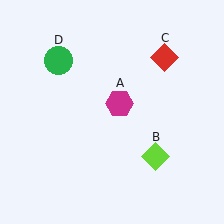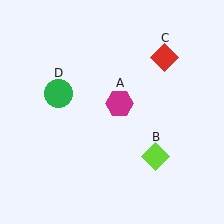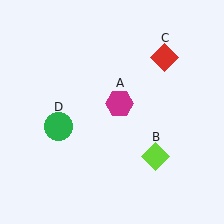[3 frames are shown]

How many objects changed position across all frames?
1 object changed position: green circle (object D).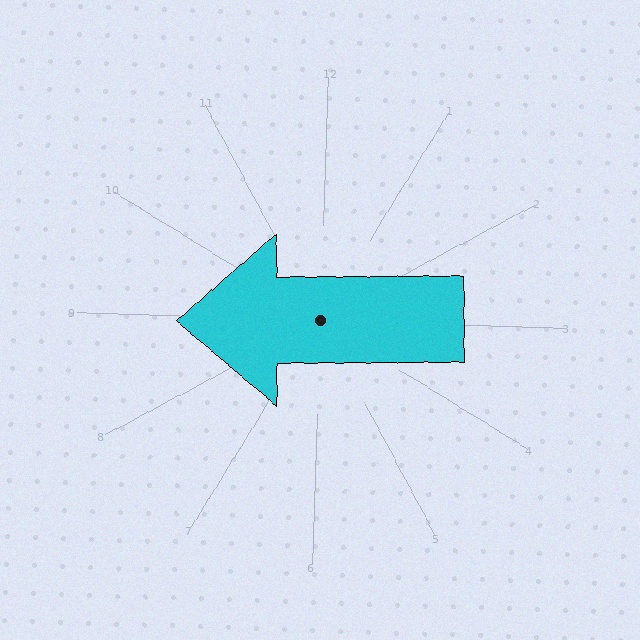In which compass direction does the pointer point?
West.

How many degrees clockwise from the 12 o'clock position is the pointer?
Approximately 268 degrees.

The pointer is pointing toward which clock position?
Roughly 9 o'clock.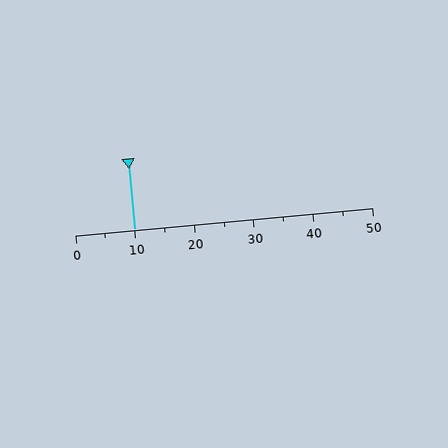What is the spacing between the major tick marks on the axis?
The major ticks are spaced 10 apart.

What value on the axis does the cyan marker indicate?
The marker indicates approximately 10.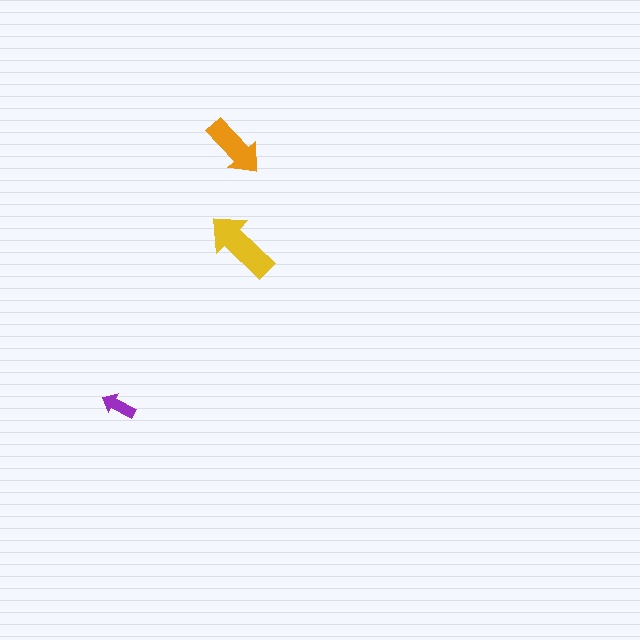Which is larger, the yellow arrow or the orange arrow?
The yellow one.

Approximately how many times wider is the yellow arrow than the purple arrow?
About 2 times wider.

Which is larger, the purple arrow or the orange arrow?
The orange one.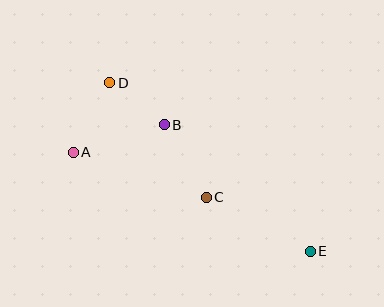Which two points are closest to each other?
Points B and D are closest to each other.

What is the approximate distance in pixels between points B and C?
The distance between B and C is approximately 84 pixels.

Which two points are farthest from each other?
Points D and E are farthest from each other.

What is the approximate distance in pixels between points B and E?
The distance between B and E is approximately 193 pixels.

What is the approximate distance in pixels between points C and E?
The distance between C and E is approximately 117 pixels.